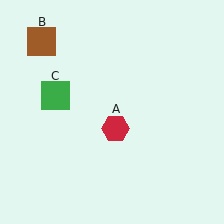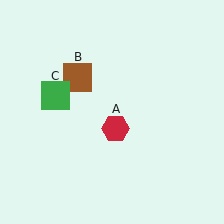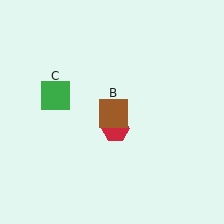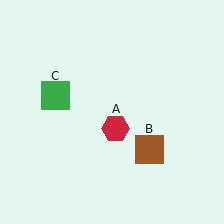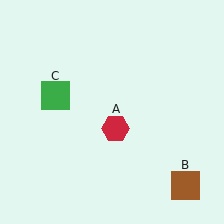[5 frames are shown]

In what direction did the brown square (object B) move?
The brown square (object B) moved down and to the right.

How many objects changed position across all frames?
1 object changed position: brown square (object B).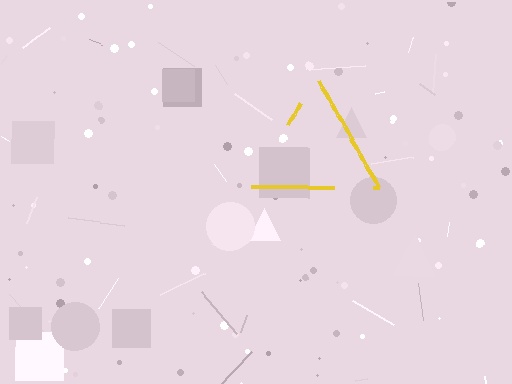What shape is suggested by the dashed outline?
The dashed outline suggests a triangle.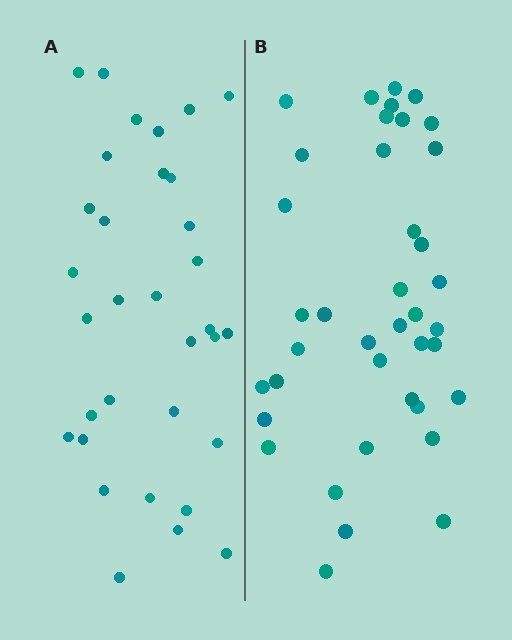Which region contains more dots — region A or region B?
Region B (the right region) has more dots.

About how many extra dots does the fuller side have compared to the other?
Region B has about 6 more dots than region A.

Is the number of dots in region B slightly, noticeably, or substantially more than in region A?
Region B has only slightly more — the two regions are fairly close. The ratio is roughly 1.2 to 1.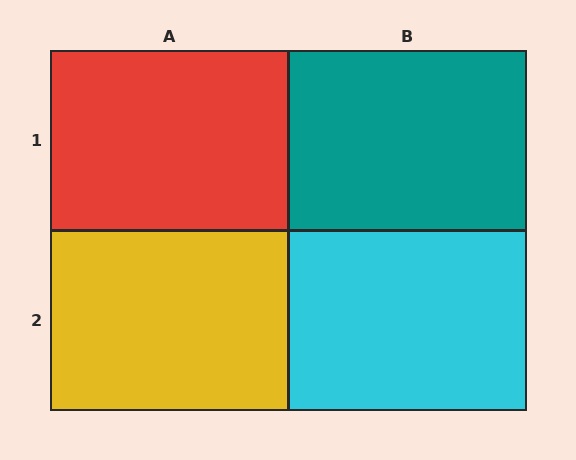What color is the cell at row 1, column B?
Teal.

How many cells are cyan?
1 cell is cyan.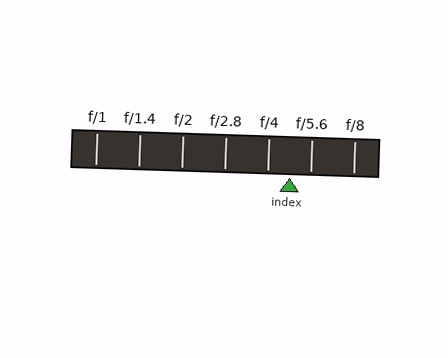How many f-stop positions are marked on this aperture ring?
There are 7 f-stop positions marked.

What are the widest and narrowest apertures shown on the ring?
The widest aperture shown is f/1 and the narrowest is f/8.